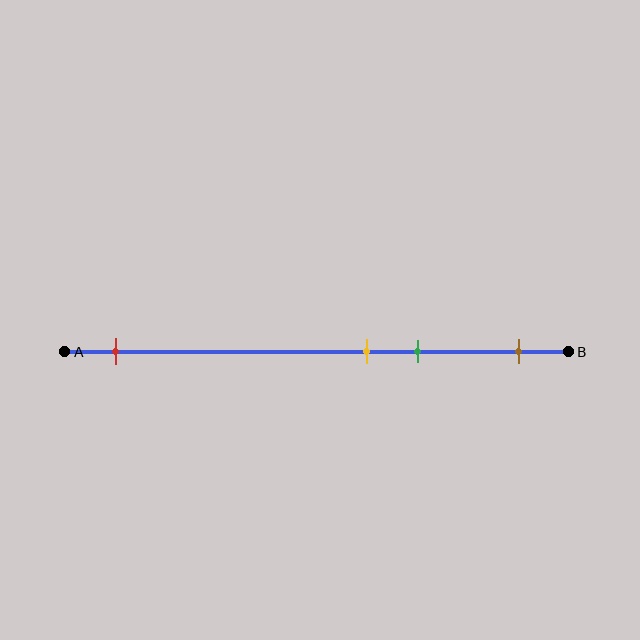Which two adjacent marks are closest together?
The yellow and green marks are the closest adjacent pair.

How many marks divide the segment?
There are 4 marks dividing the segment.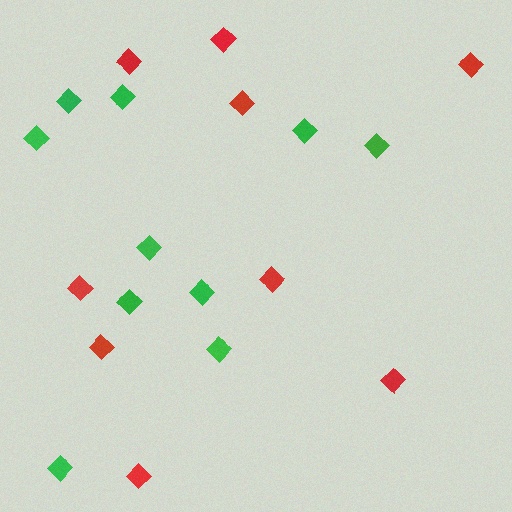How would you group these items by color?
There are 2 groups: one group of red diamonds (9) and one group of green diamonds (10).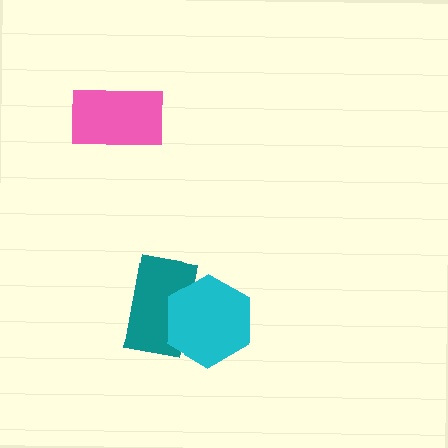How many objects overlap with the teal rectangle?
1 object overlaps with the teal rectangle.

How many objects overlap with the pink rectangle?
0 objects overlap with the pink rectangle.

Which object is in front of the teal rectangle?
The cyan hexagon is in front of the teal rectangle.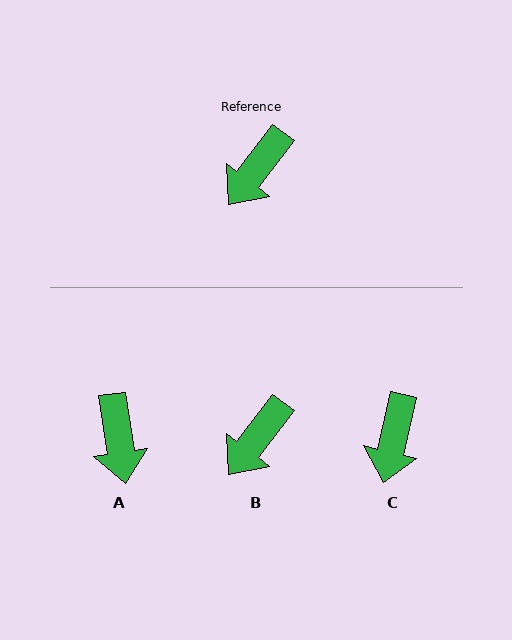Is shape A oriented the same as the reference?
No, it is off by about 45 degrees.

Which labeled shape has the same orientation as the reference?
B.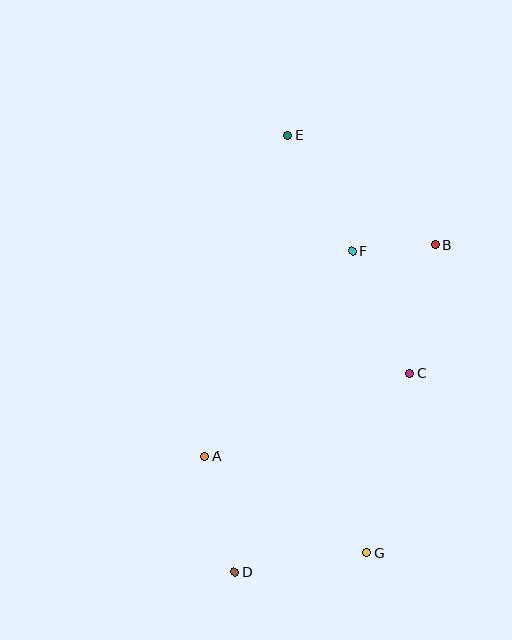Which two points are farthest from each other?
Points D and E are farthest from each other.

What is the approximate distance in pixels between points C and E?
The distance between C and E is approximately 267 pixels.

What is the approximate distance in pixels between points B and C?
The distance between B and C is approximately 131 pixels.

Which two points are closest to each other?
Points B and F are closest to each other.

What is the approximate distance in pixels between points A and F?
The distance between A and F is approximately 253 pixels.